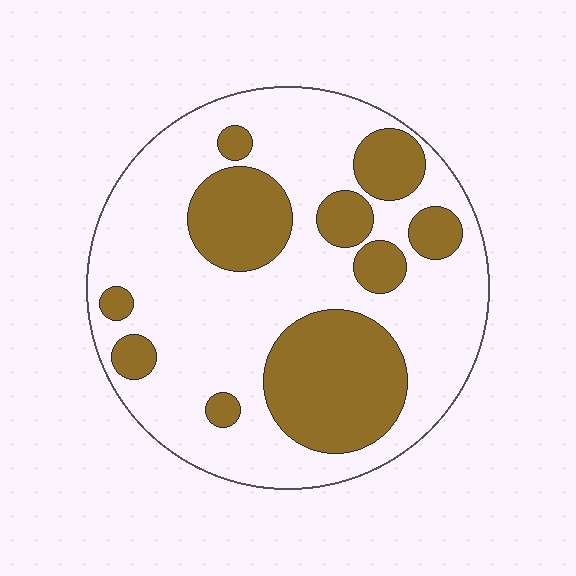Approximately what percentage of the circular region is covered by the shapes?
Approximately 30%.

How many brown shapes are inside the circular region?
10.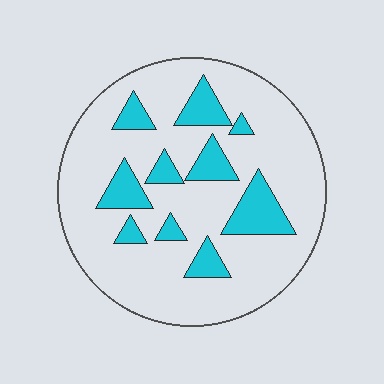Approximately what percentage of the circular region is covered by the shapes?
Approximately 20%.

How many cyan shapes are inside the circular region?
10.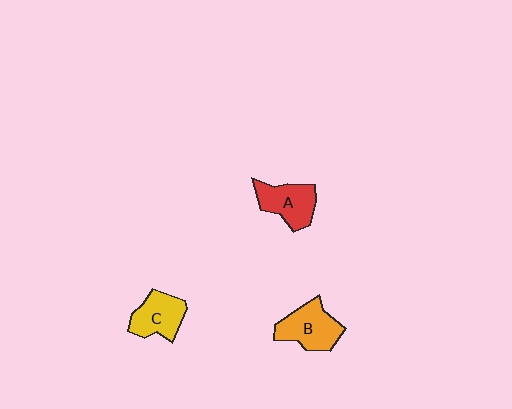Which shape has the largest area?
Shape B (orange).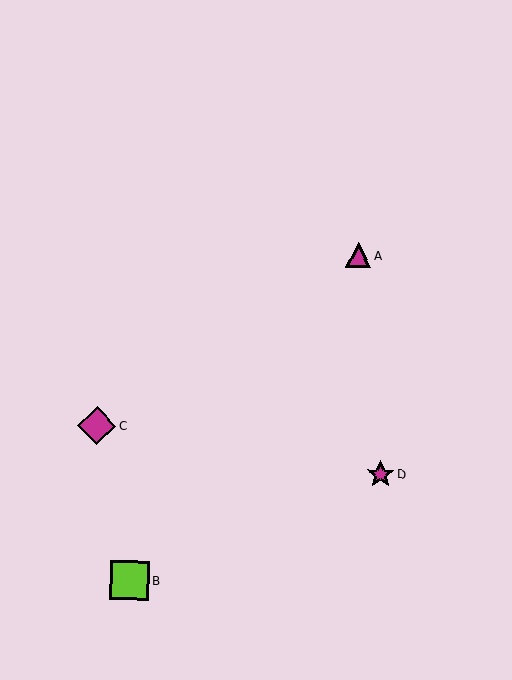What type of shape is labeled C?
Shape C is a magenta diamond.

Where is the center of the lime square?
The center of the lime square is at (129, 580).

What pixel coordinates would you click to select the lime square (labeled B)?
Click at (129, 580) to select the lime square B.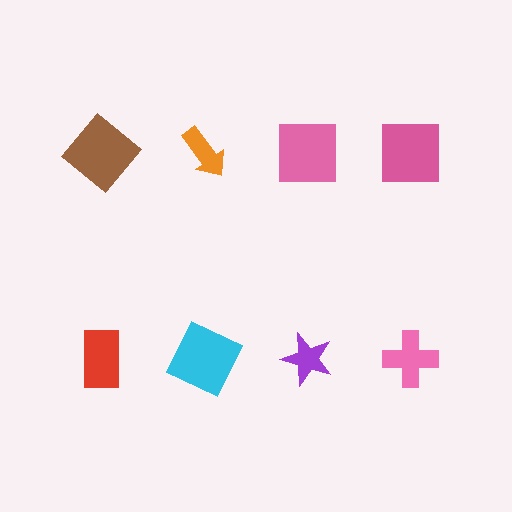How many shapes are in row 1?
4 shapes.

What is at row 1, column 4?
A pink square.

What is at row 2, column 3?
A purple star.